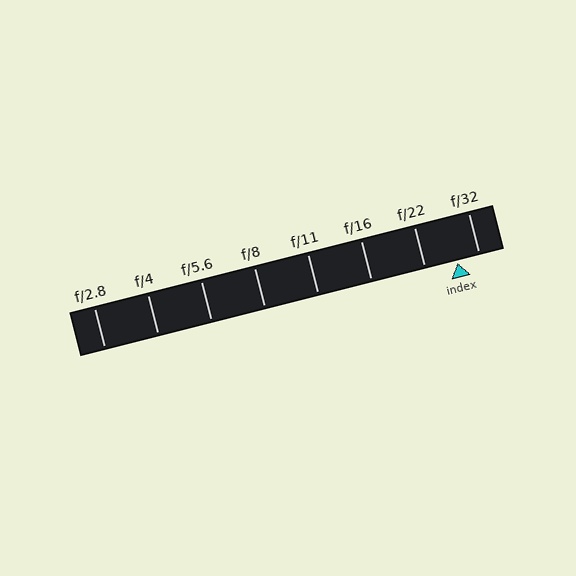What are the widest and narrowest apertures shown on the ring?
The widest aperture shown is f/2.8 and the narrowest is f/32.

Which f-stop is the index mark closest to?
The index mark is closest to f/32.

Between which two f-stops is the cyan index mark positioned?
The index mark is between f/22 and f/32.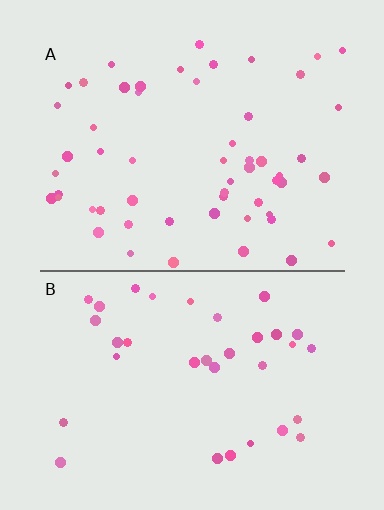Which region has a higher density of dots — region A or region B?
A (the top).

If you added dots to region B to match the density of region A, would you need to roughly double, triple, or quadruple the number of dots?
Approximately double.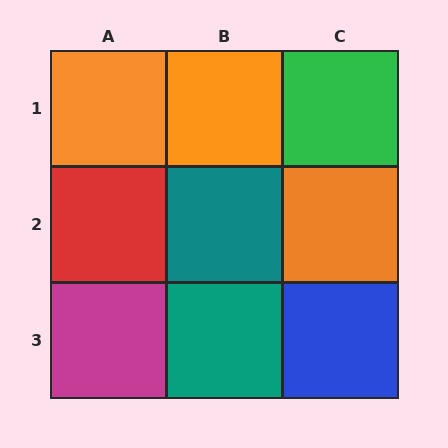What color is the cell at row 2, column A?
Red.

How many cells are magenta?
1 cell is magenta.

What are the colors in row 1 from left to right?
Orange, orange, green.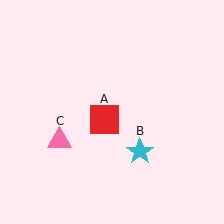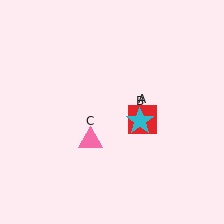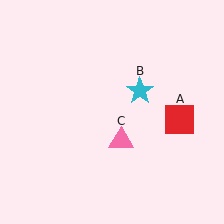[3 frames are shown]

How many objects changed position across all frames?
3 objects changed position: red square (object A), cyan star (object B), pink triangle (object C).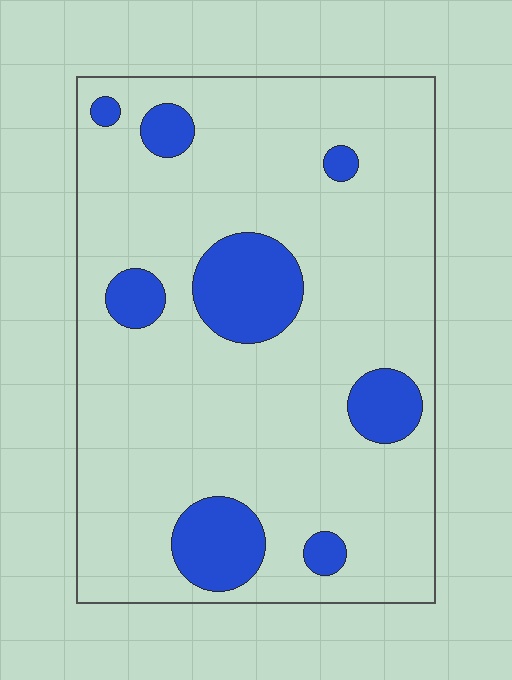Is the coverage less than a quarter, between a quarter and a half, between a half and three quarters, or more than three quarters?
Less than a quarter.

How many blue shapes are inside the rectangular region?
8.